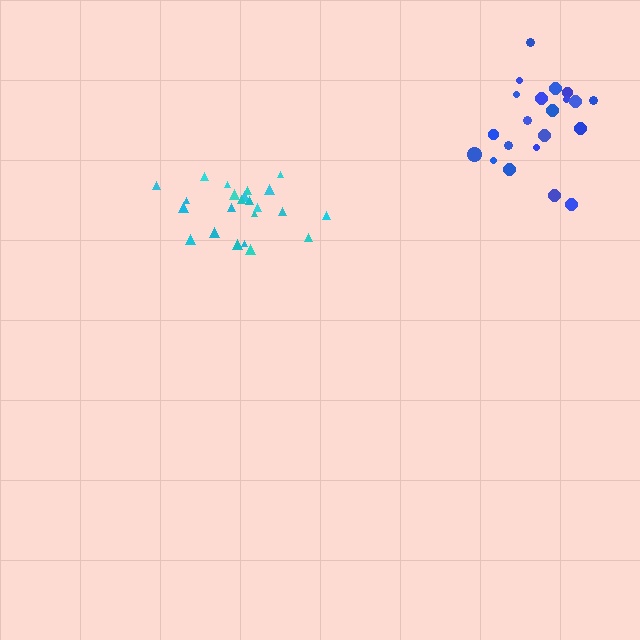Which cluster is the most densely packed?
Cyan.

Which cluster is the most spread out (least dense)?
Blue.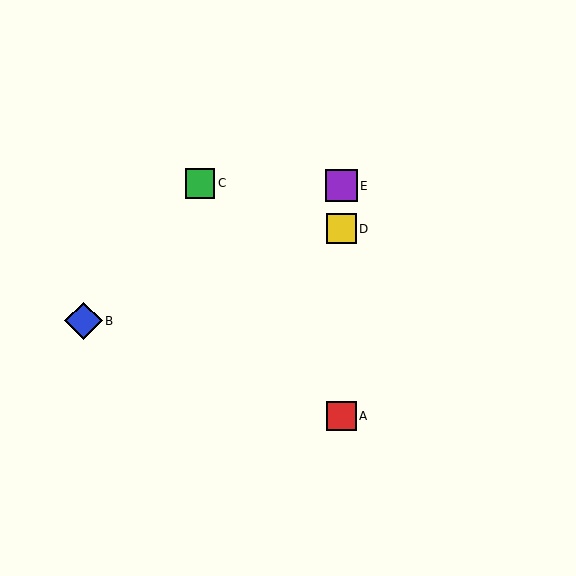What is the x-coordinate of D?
Object D is at x≈341.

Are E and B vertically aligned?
No, E is at x≈341 and B is at x≈84.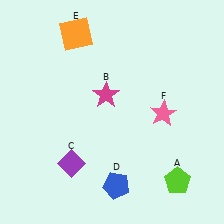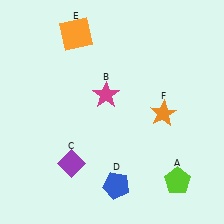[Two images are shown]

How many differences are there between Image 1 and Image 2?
There is 1 difference between the two images.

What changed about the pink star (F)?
In Image 1, F is pink. In Image 2, it changed to orange.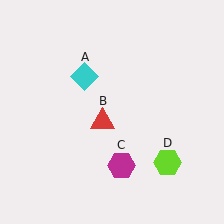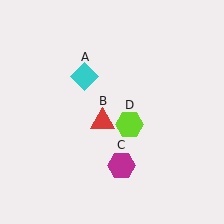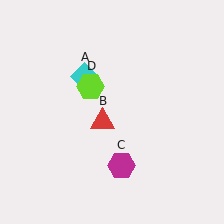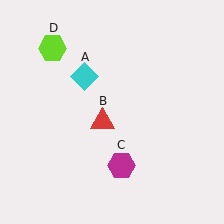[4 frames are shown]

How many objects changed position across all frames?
1 object changed position: lime hexagon (object D).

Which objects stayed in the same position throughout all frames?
Cyan diamond (object A) and red triangle (object B) and magenta hexagon (object C) remained stationary.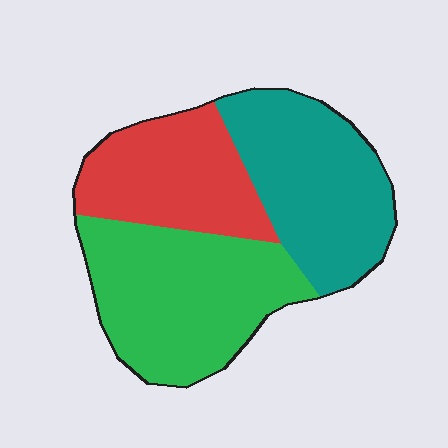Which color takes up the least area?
Red, at roughly 25%.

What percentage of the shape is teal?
Teal covers 34% of the shape.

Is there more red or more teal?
Teal.